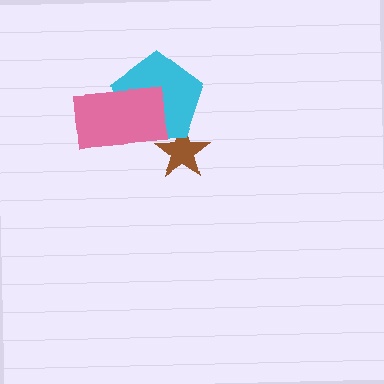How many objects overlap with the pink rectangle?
1 object overlaps with the pink rectangle.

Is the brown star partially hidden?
Yes, it is partially covered by another shape.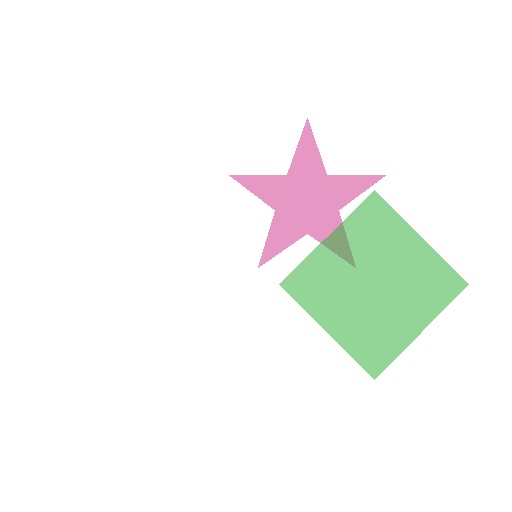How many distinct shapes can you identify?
There are 2 distinct shapes: a magenta star, a green diamond.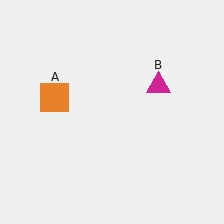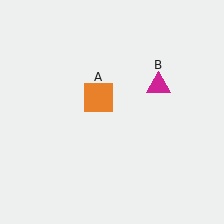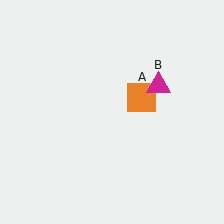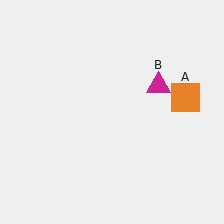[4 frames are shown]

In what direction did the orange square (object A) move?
The orange square (object A) moved right.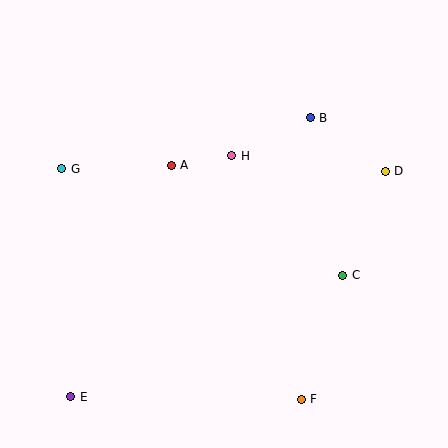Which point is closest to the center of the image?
Point H at (232, 156) is closest to the center.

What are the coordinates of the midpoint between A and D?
The midpoint between A and D is at (278, 168).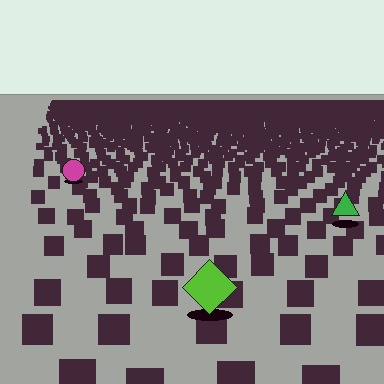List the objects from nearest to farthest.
From nearest to farthest: the lime diamond, the green triangle, the magenta circle.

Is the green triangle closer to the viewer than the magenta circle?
Yes. The green triangle is closer — you can tell from the texture gradient: the ground texture is coarser near it.